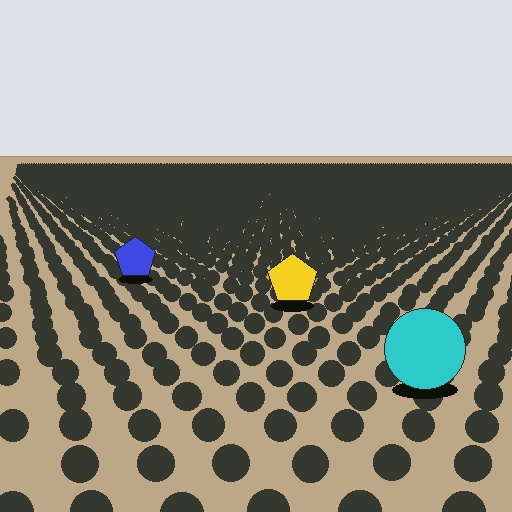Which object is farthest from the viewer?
The blue pentagon is farthest from the viewer. It appears smaller and the ground texture around it is denser.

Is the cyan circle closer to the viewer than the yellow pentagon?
Yes. The cyan circle is closer — you can tell from the texture gradient: the ground texture is coarser near it.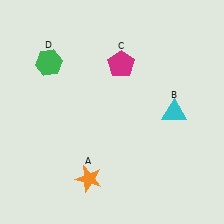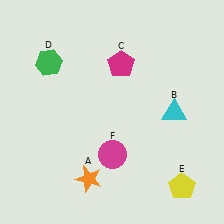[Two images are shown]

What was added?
A yellow pentagon (E), a magenta circle (F) were added in Image 2.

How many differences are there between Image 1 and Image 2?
There are 2 differences between the two images.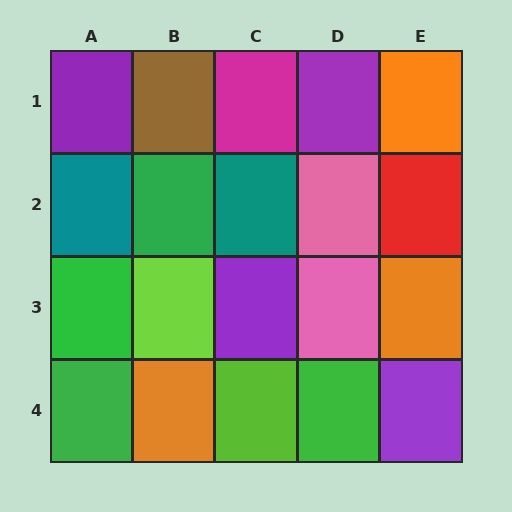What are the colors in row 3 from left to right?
Green, lime, purple, pink, orange.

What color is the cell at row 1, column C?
Magenta.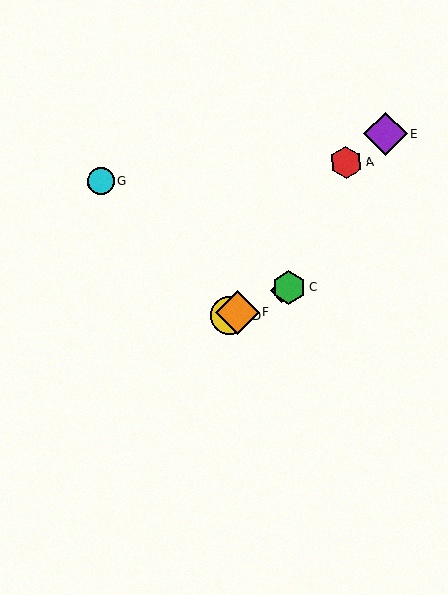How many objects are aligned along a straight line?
4 objects (B, C, D, F) are aligned along a straight line.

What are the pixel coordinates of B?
Object B is at (281, 291).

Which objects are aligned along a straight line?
Objects B, C, D, F are aligned along a straight line.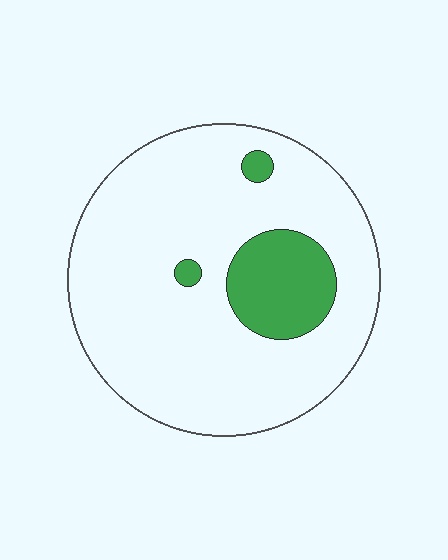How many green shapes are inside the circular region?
3.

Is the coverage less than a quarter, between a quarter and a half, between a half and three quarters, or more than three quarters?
Less than a quarter.